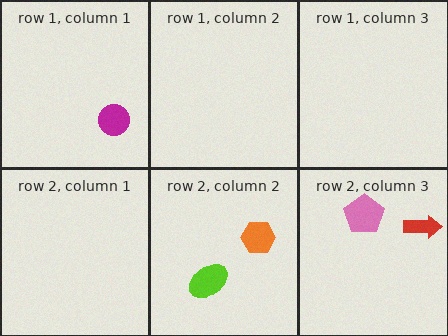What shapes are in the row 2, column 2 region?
The lime ellipse, the orange hexagon.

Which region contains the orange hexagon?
The row 2, column 2 region.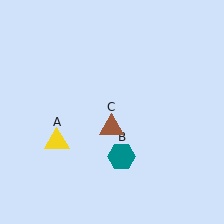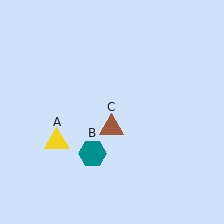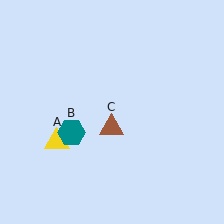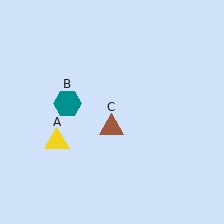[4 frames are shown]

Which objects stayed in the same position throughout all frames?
Yellow triangle (object A) and brown triangle (object C) remained stationary.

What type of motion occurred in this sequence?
The teal hexagon (object B) rotated clockwise around the center of the scene.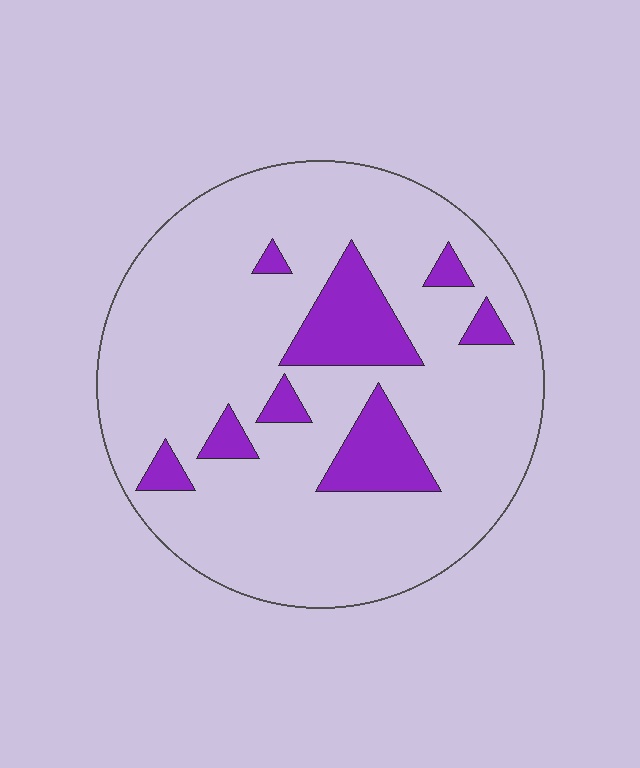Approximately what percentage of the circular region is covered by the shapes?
Approximately 15%.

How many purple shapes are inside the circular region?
8.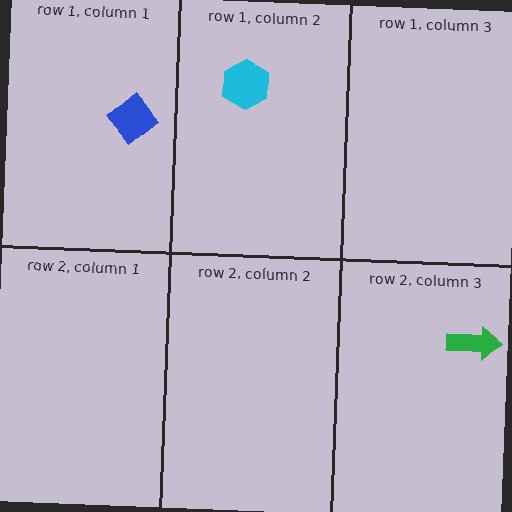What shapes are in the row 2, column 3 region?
The green arrow.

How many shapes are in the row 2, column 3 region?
1.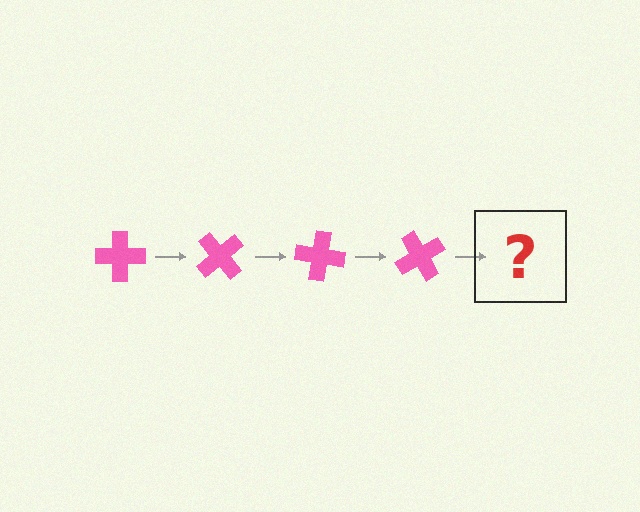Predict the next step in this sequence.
The next step is a pink cross rotated 200 degrees.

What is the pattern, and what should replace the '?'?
The pattern is that the cross rotates 50 degrees each step. The '?' should be a pink cross rotated 200 degrees.